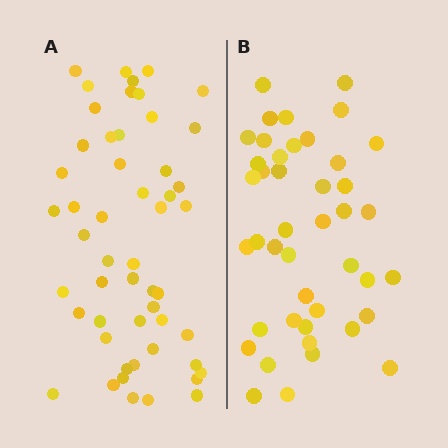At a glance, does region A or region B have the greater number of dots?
Region A (the left region) has more dots.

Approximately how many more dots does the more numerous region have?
Region A has roughly 8 or so more dots than region B.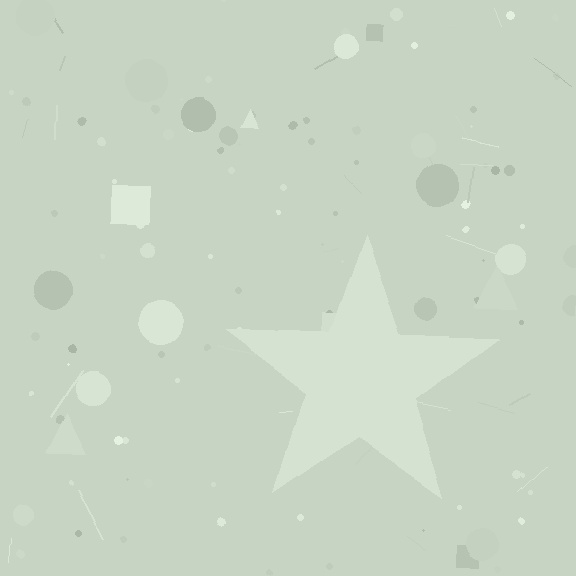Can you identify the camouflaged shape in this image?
The camouflaged shape is a star.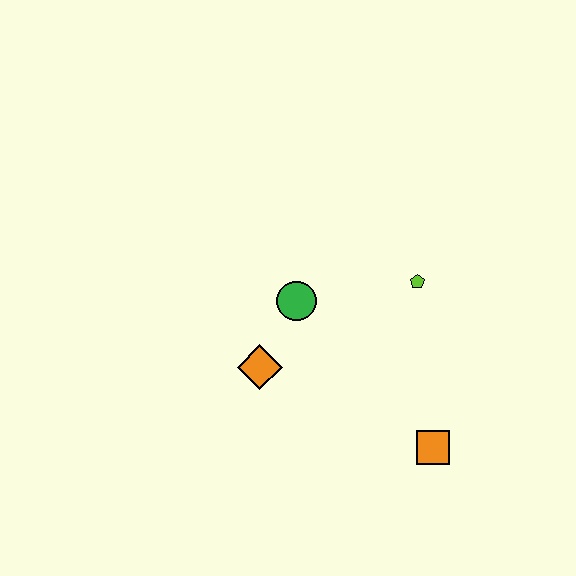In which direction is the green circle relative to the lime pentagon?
The green circle is to the left of the lime pentagon.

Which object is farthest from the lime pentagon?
The orange diamond is farthest from the lime pentagon.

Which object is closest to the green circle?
The orange diamond is closest to the green circle.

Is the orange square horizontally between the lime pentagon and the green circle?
No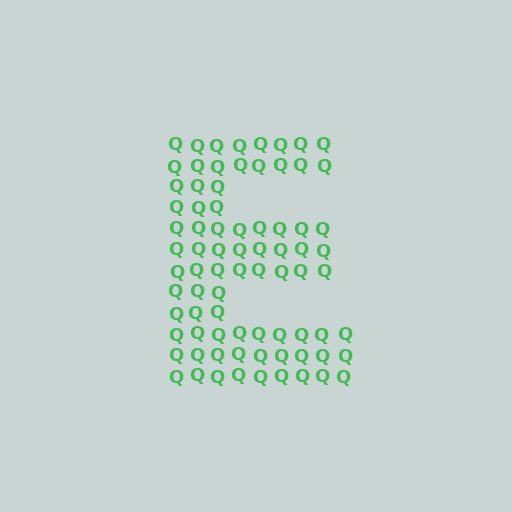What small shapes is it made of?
It is made of small letter Q's.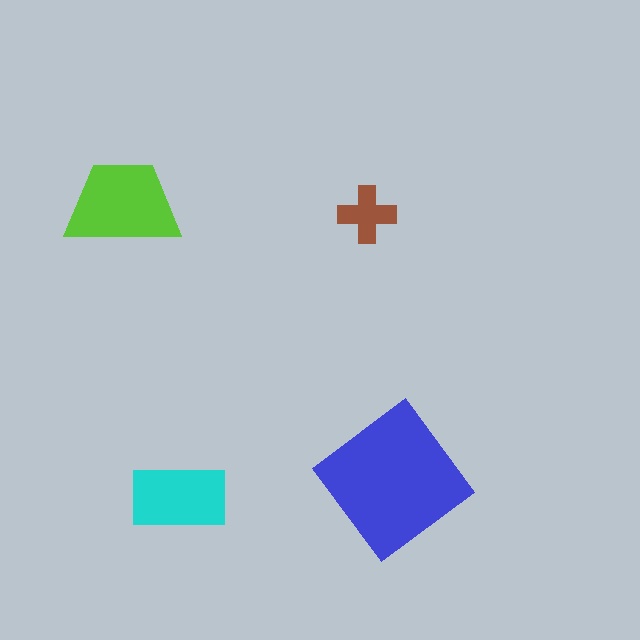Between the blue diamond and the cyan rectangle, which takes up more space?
The blue diamond.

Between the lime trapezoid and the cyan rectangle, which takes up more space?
The lime trapezoid.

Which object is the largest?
The blue diamond.